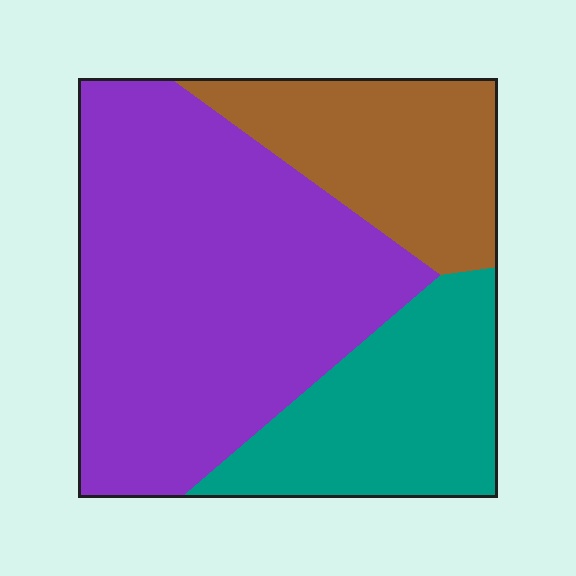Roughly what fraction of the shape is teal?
Teal covers 24% of the shape.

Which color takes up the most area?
Purple, at roughly 55%.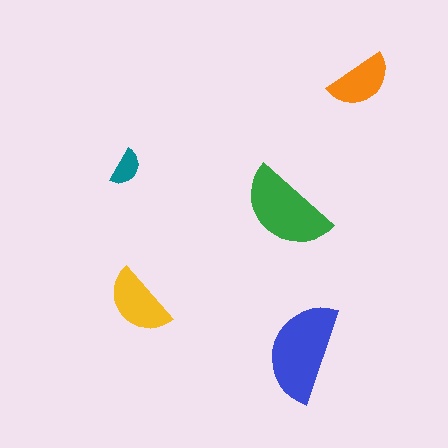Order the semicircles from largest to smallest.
the blue one, the green one, the yellow one, the orange one, the teal one.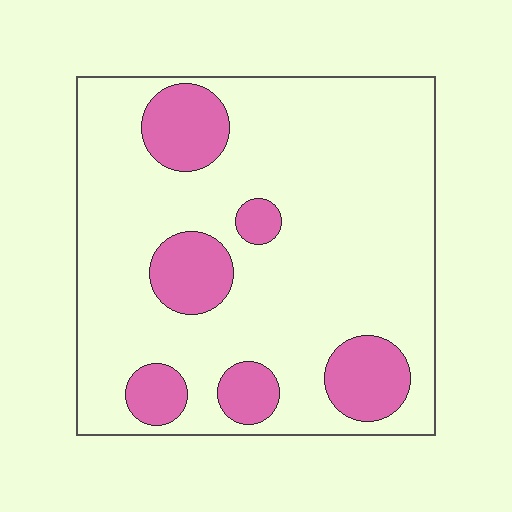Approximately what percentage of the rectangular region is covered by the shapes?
Approximately 20%.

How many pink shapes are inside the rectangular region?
6.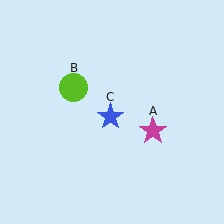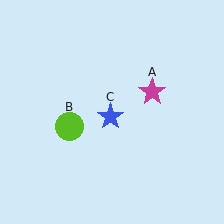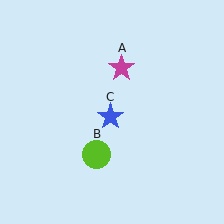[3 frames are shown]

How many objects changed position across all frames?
2 objects changed position: magenta star (object A), lime circle (object B).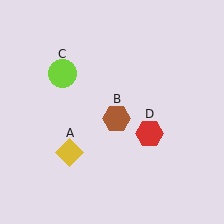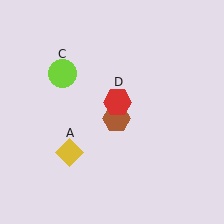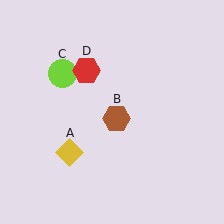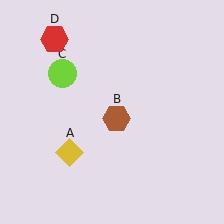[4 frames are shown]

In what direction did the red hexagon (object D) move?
The red hexagon (object D) moved up and to the left.